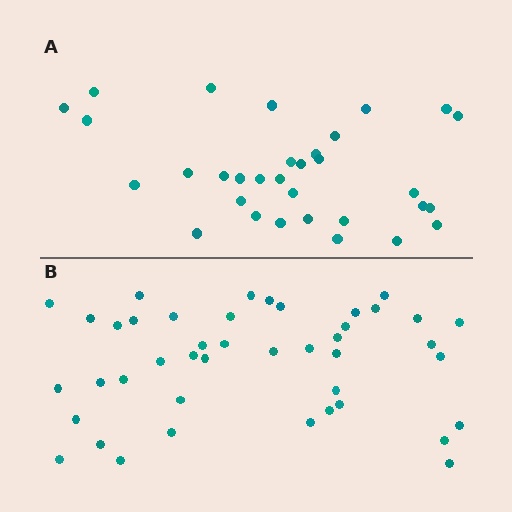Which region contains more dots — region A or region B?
Region B (the bottom region) has more dots.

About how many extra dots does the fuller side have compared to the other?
Region B has roughly 12 or so more dots than region A.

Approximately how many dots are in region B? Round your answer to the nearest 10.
About 40 dots. (The exact count is 43, which rounds to 40.)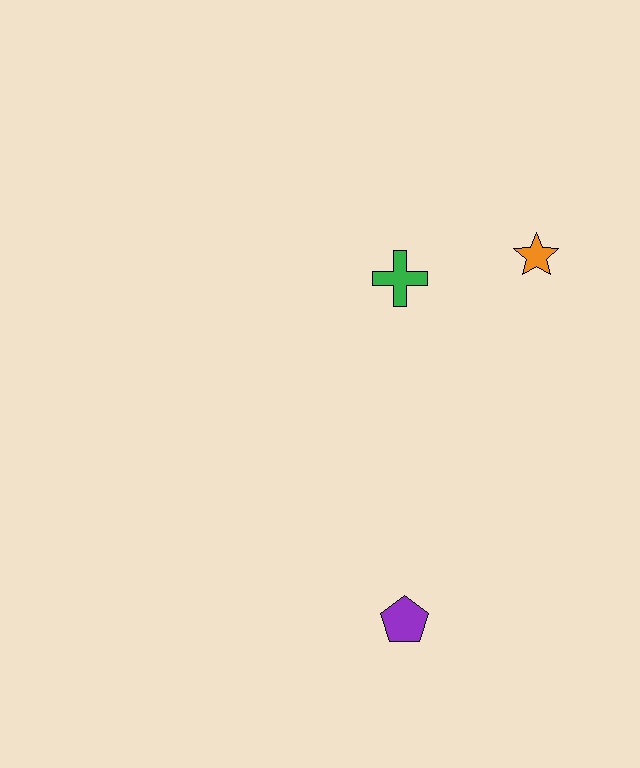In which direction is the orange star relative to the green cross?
The orange star is to the right of the green cross.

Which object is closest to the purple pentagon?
The green cross is closest to the purple pentagon.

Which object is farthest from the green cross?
The purple pentagon is farthest from the green cross.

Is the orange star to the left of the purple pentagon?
No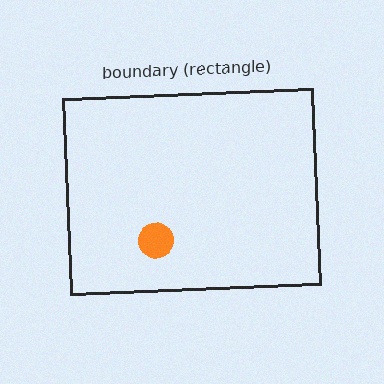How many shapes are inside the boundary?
1 inside, 0 outside.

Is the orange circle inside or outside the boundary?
Inside.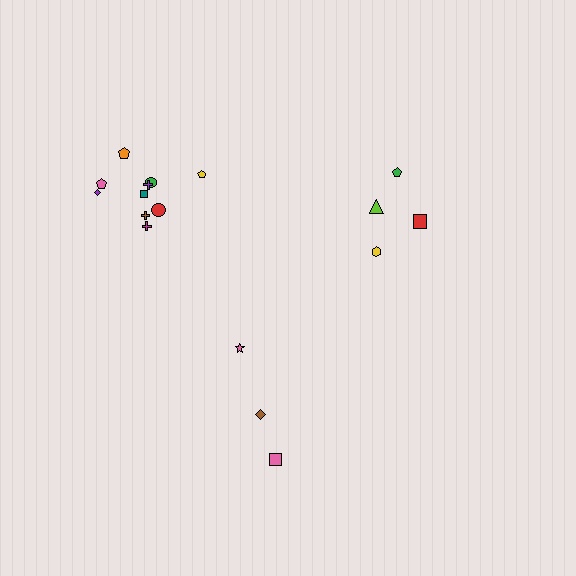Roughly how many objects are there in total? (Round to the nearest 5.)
Roughly 15 objects in total.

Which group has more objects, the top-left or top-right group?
The top-left group.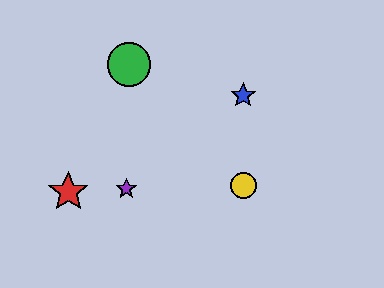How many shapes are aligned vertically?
2 shapes (the blue star, the yellow circle) are aligned vertically.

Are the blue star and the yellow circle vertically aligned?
Yes, both are at x≈243.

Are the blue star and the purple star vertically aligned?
No, the blue star is at x≈243 and the purple star is at x≈126.